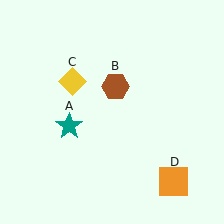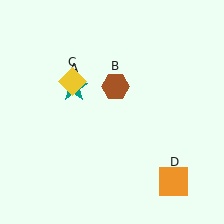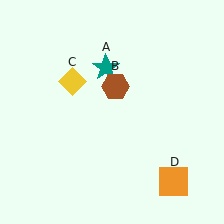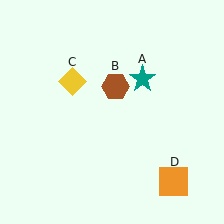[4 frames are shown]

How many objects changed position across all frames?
1 object changed position: teal star (object A).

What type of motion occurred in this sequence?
The teal star (object A) rotated clockwise around the center of the scene.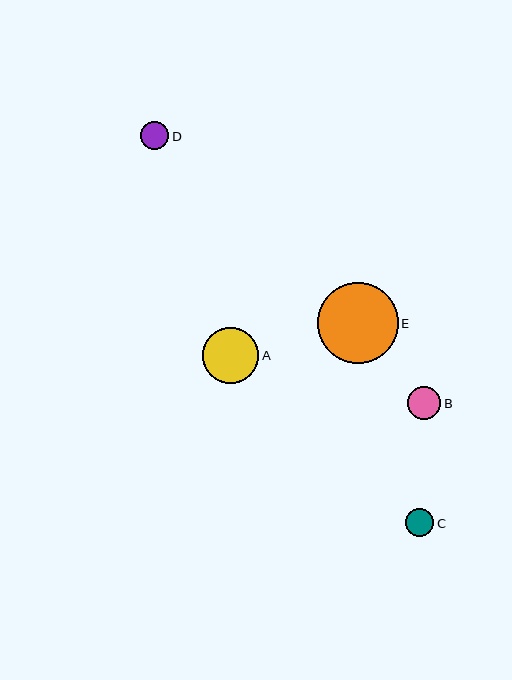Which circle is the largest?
Circle E is the largest with a size of approximately 80 pixels.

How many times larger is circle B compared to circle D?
Circle B is approximately 1.2 times the size of circle D.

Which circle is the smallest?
Circle C is the smallest with a size of approximately 28 pixels.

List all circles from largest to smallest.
From largest to smallest: E, A, B, D, C.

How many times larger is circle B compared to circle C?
Circle B is approximately 1.2 times the size of circle C.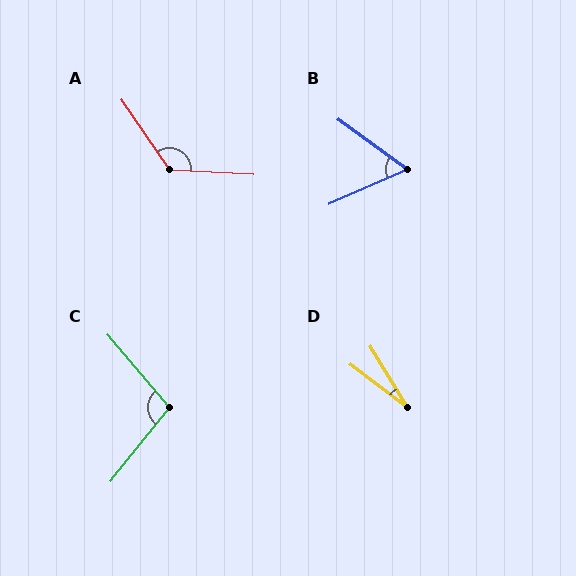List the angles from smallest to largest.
D (22°), B (59°), C (101°), A (128°).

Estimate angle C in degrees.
Approximately 101 degrees.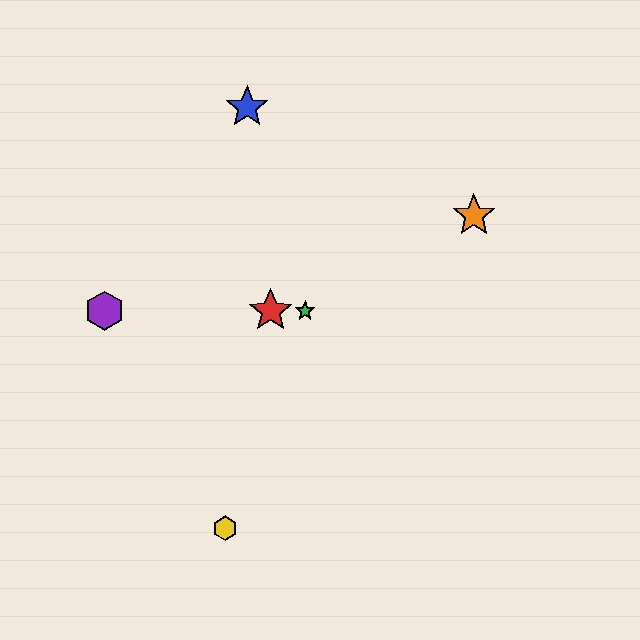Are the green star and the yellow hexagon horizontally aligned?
No, the green star is at y≈311 and the yellow hexagon is at y≈528.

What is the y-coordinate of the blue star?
The blue star is at y≈107.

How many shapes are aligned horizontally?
3 shapes (the red star, the green star, the purple hexagon) are aligned horizontally.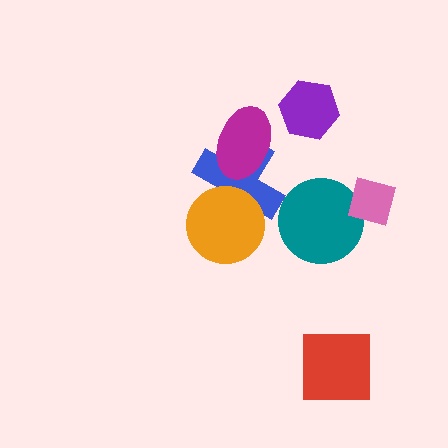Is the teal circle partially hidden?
Yes, it is partially covered by another shape.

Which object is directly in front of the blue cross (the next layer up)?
The orange circle is directly in front of the blue cross.